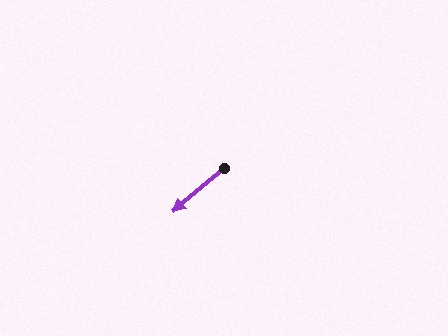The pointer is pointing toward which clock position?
Roughly 8 o'clock.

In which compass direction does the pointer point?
Southwest.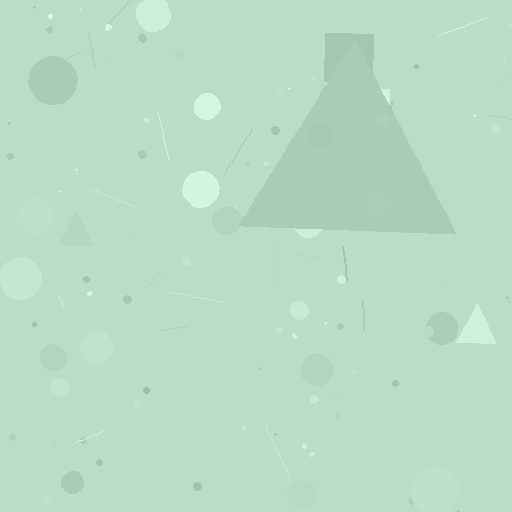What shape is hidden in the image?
A triangle is hidden in the image.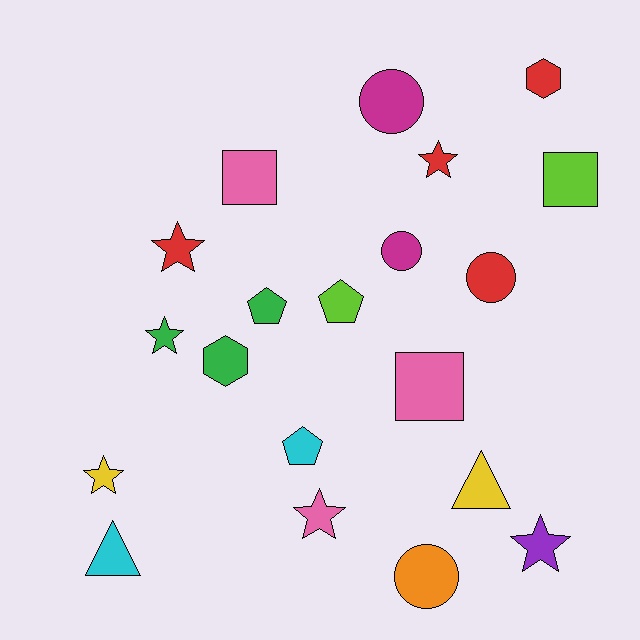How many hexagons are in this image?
There are 2 hexagons.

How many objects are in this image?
There are 20 objects.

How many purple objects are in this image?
There is 1 purple object.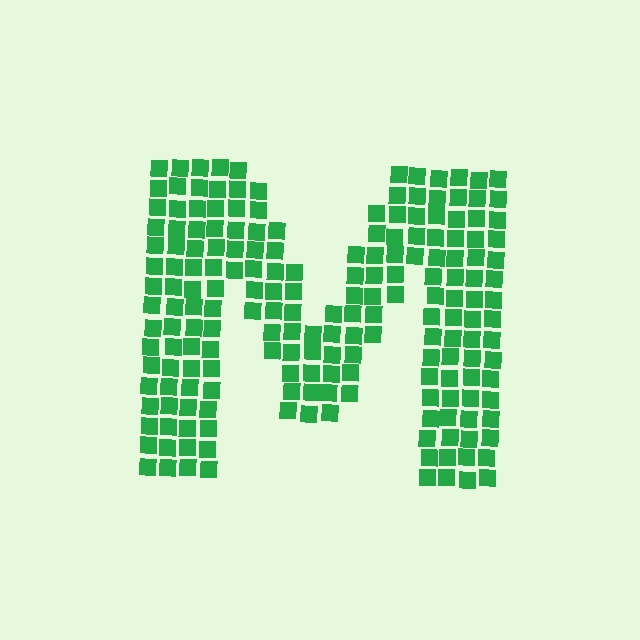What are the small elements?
The small elements are squares.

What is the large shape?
The large shape is the letter M.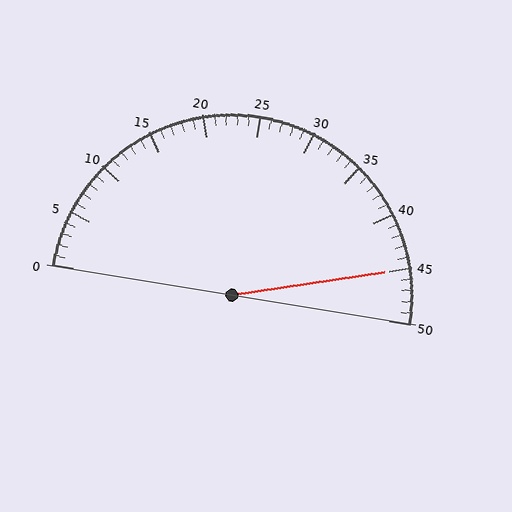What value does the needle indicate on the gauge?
The needle indicates approximately 45.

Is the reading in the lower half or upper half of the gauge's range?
The reading is in the upper half of the range (0 to 50).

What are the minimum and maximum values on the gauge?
The gauge ranges from 0 to 50.